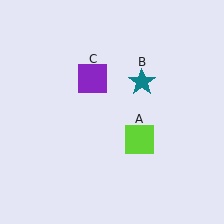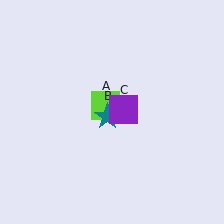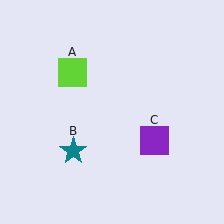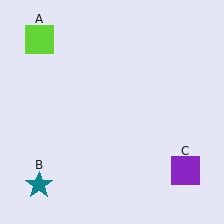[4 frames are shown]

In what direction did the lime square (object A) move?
The lime square (object A) moved up and to the left.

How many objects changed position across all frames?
3 objects changed position: lime square (object A), teal star (object B), purple square (object C).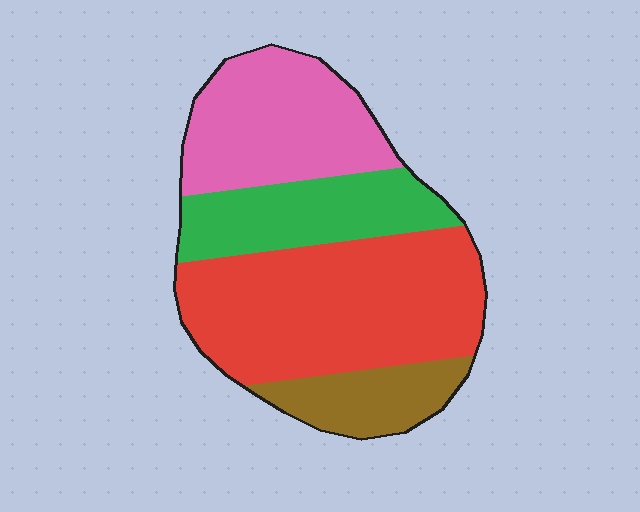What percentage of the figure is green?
Green takes up about one fifth (1/5) of the figure.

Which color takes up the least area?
Brown, at roughly 10%.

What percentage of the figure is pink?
Pink covers about 25% of the figure.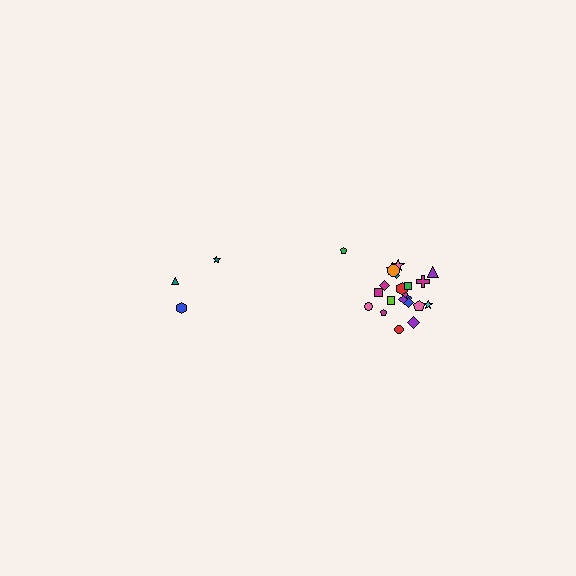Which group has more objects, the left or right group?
The right group.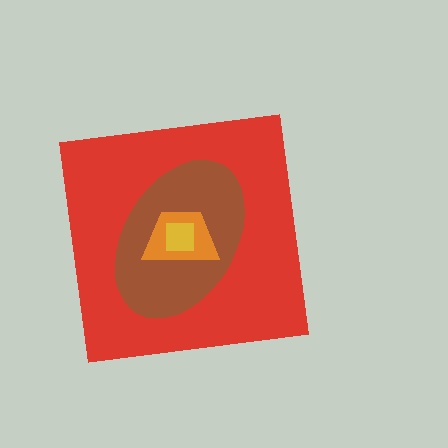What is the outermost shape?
The red square.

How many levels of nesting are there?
4.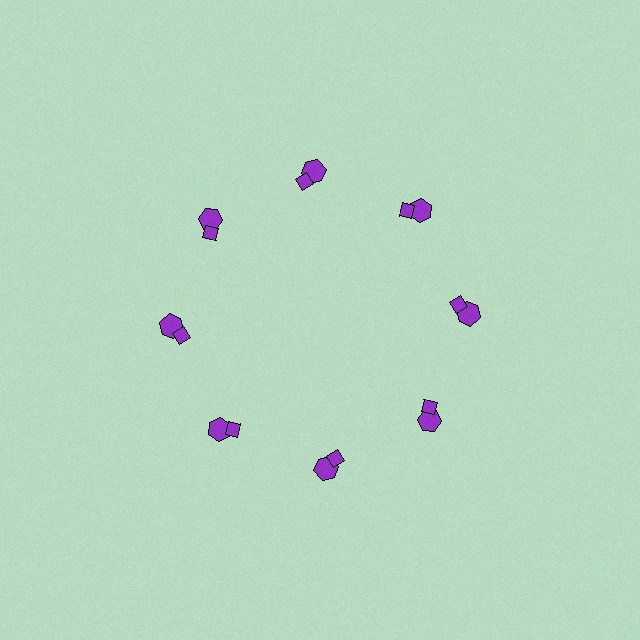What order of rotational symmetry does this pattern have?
This pattern has 8-fold rotational symmetry.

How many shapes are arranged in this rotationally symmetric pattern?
There are 16 shapes, arranged in 8 groups of 2.